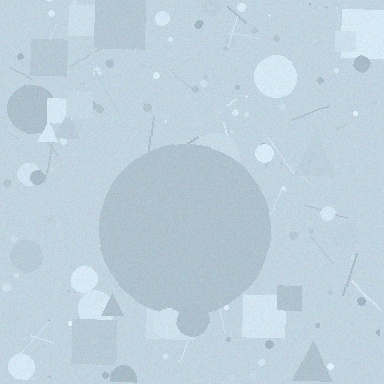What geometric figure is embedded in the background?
A circle is embedded in the background.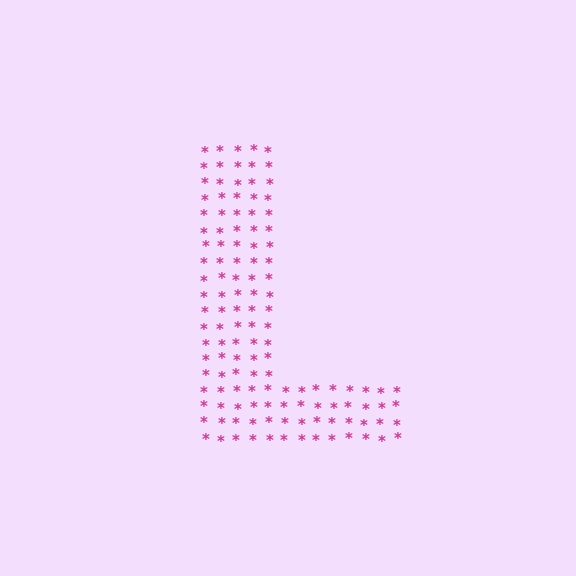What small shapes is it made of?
It is made of small asterisks.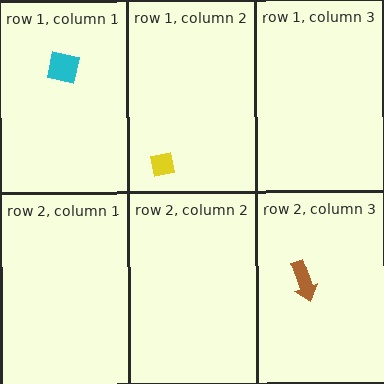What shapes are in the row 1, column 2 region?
The yellow square.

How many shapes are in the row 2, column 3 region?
1.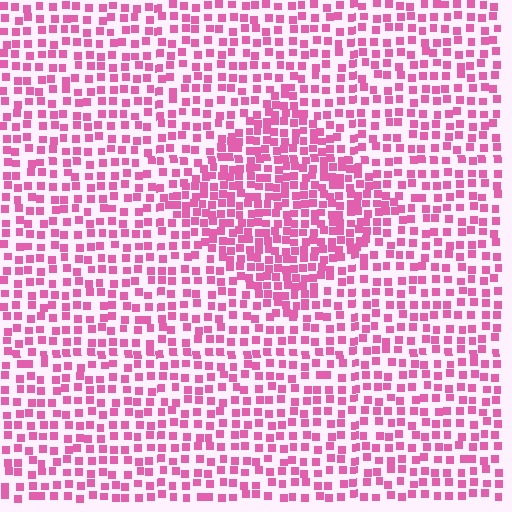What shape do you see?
I see a diamond.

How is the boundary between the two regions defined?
The boundary is defined by a change in element density (approximately 1.7x ratio). All elements are the same color, size, and shape.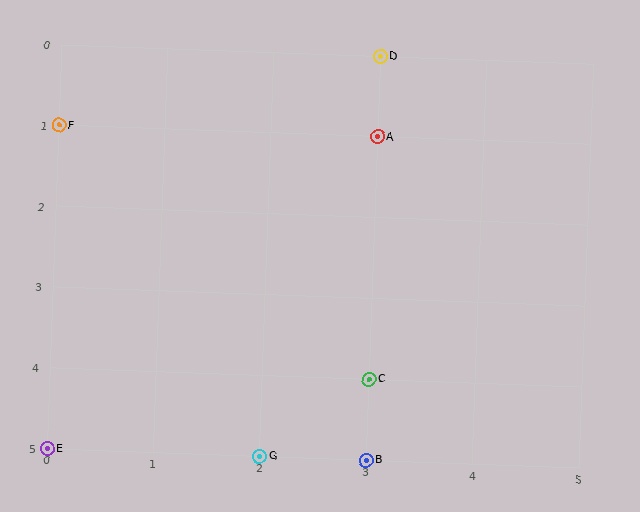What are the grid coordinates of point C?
Point C is at grid coordinates (3, 4).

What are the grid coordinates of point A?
Point A is at grid coordinates (3, 1).